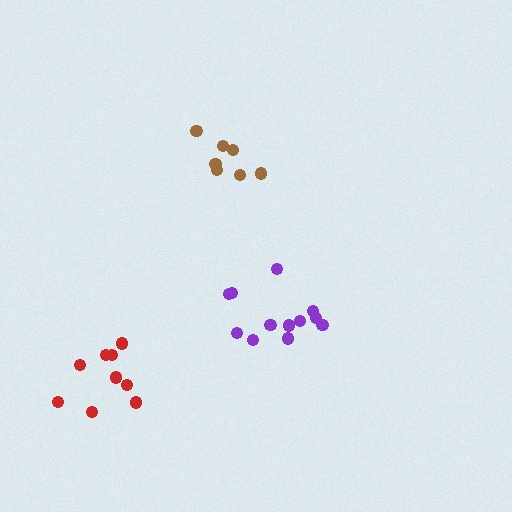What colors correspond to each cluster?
The clusters are colored: purple, brown, red.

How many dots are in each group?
Group 1: 12 dots, Group 2: 7 dots, Group 3: 9 dots (28 total).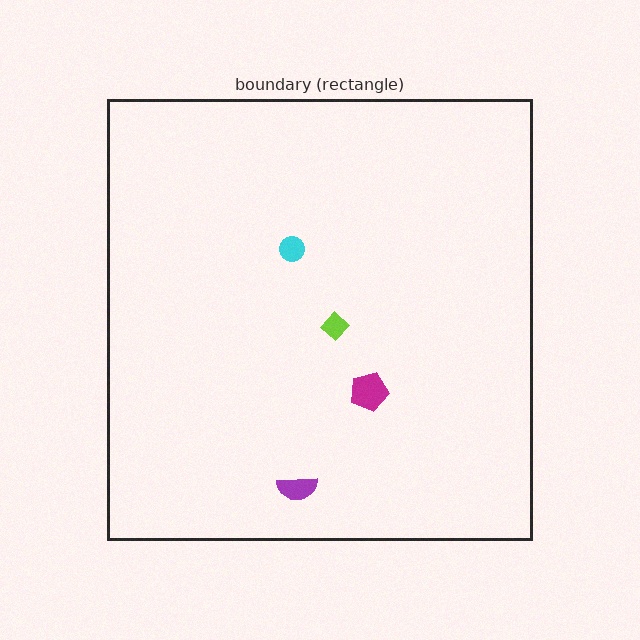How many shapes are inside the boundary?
4 inside, 0 outside.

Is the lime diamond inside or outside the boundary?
Inside.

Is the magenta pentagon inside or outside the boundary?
Inside.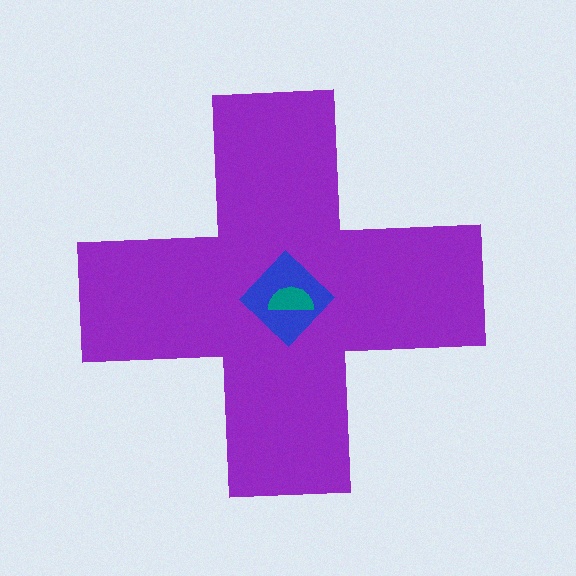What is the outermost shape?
The purple cross.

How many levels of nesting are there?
3.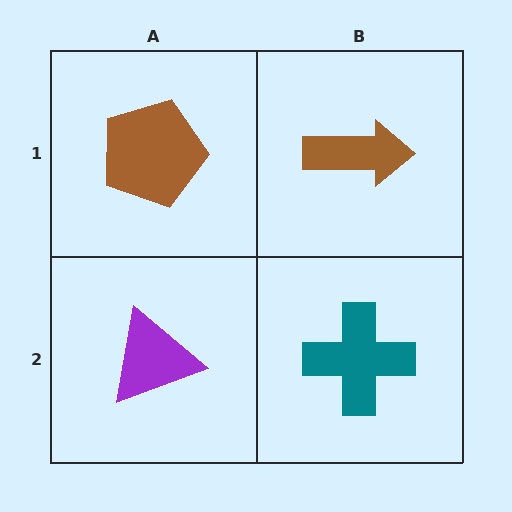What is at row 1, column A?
A brown pentagon.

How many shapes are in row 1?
2 shapes.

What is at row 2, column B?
A teal cross.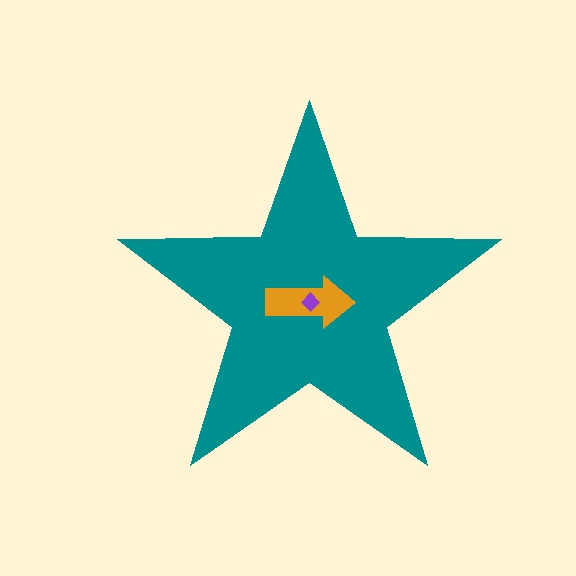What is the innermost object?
The purple diamond.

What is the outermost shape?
The teal star.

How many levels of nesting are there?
3.